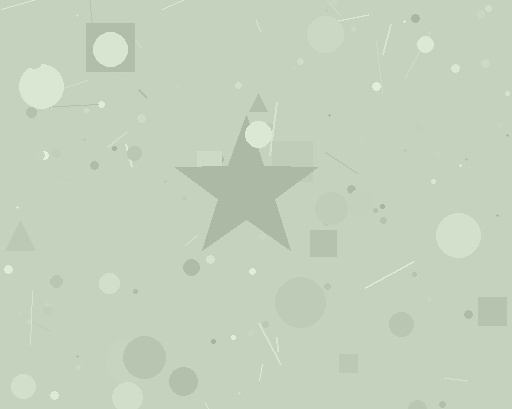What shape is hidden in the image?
A star is hidden in the image.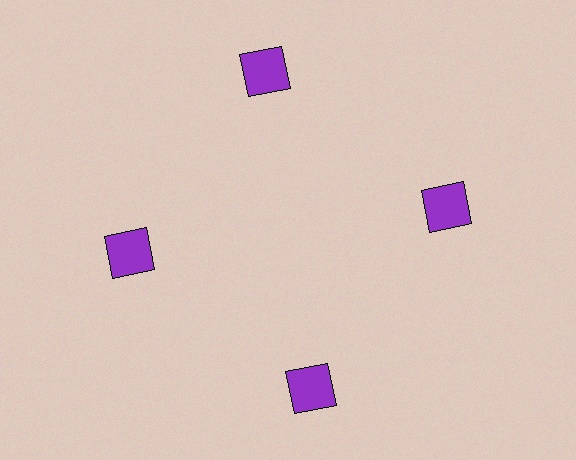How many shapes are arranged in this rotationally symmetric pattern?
There are 4 shapes, arranged in 4 groups of 1.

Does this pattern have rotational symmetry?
Yes, this pattern has 4-fold rotational symmetry. It looks the same after rotating 90 degrees around the center.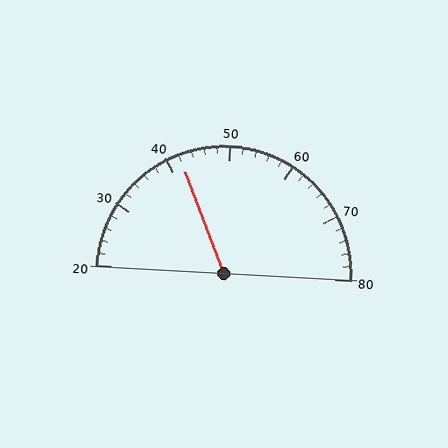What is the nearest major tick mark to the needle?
The nearest major tick mark is 40.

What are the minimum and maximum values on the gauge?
The gauge ranges from 20 to 80.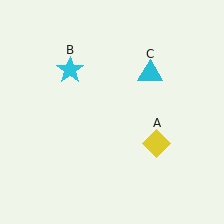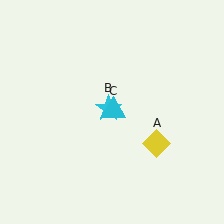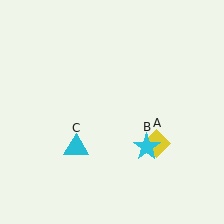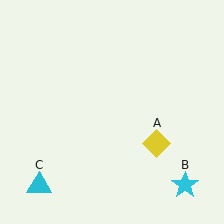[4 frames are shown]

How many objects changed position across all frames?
2 objects changed position: cyan star (object B), cyan triangle (object C).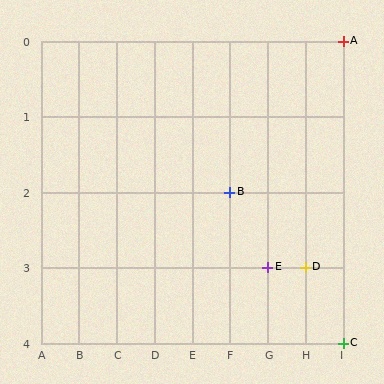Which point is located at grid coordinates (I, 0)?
Point A is at (I, 0).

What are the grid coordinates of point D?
Point D is at grid coordinates (H, 3).